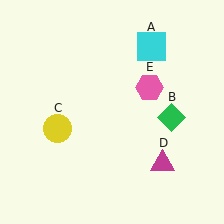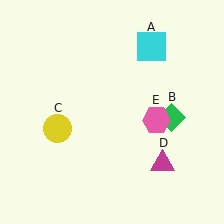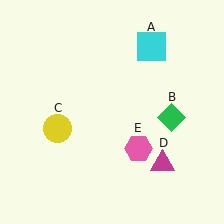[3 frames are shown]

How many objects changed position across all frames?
1 object changed position: pink hexagon (object E).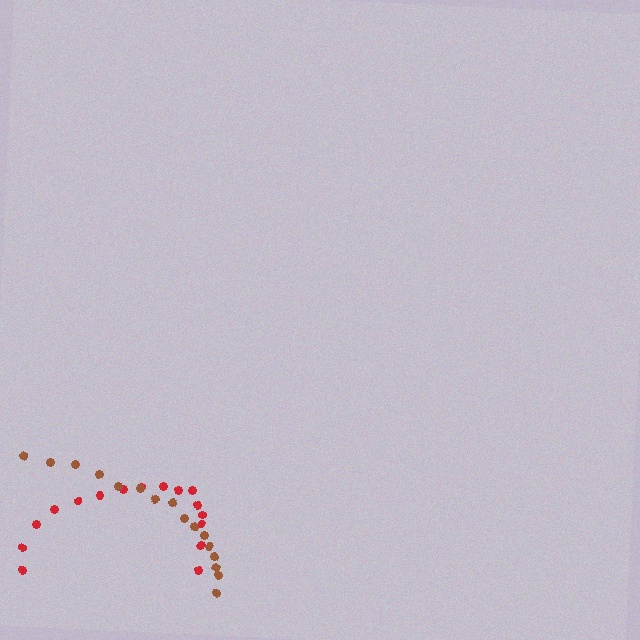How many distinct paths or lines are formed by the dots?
There are 2 distinct paths.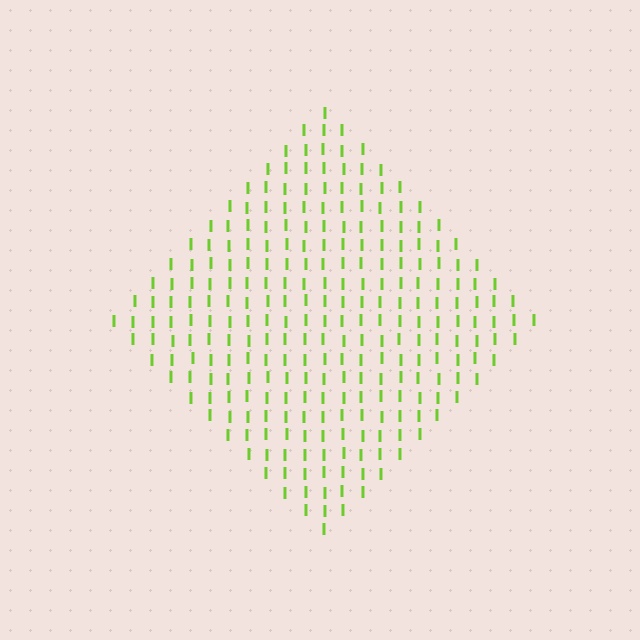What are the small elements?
The small elements are letter I's.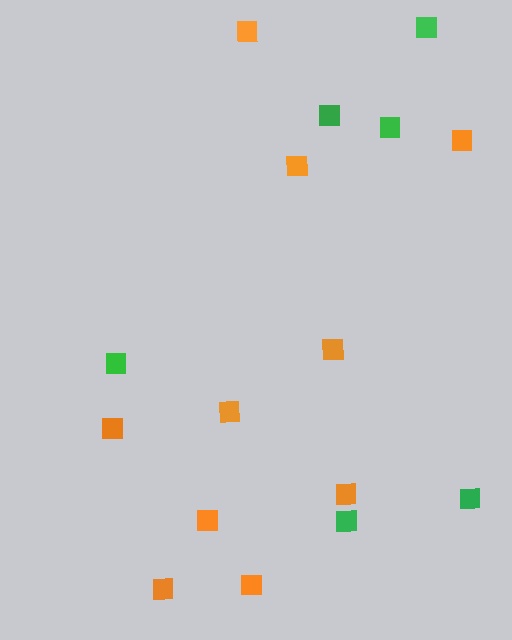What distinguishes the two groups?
There are 2 groups: one group of green squares (6) and one group of orange squares (10).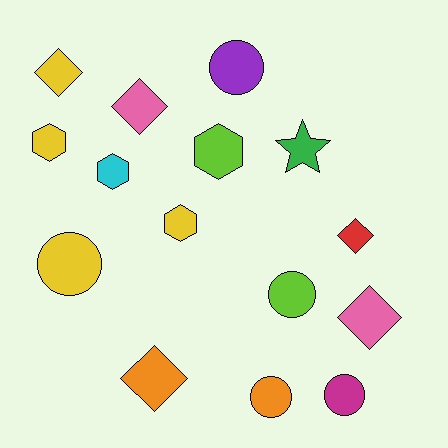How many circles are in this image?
There are 5 circles.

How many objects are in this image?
There are 15 objects.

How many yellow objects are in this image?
There are 4 yellow objects.